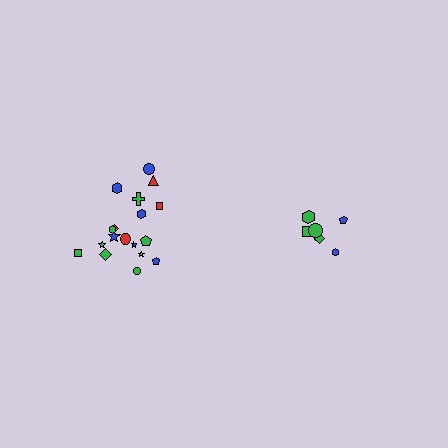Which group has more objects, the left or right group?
The left group.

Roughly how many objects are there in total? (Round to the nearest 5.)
Roughly 25 objects in total.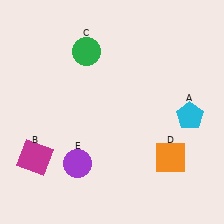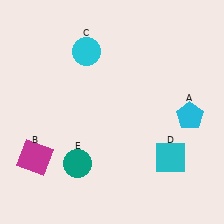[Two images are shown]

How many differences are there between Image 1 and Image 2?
There are 3 differences between the two images.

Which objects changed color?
C changed from green to cyan. D changed from orange to cyan. E changed from purple to teal.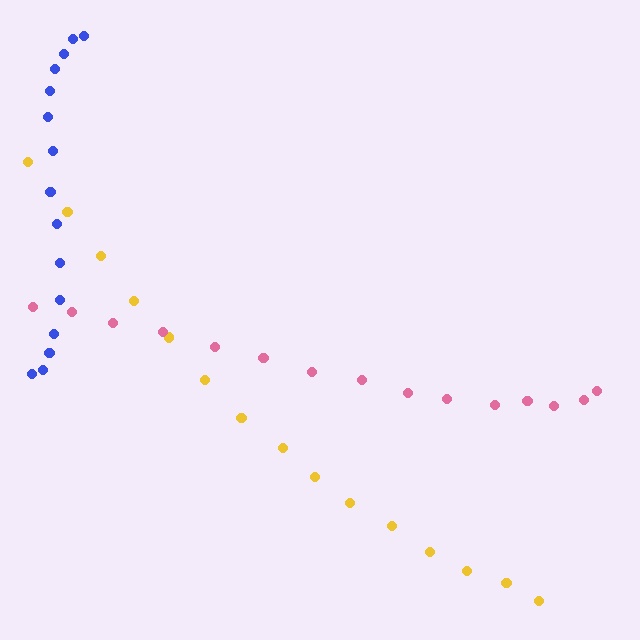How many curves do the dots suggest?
There are 3 distinct paths.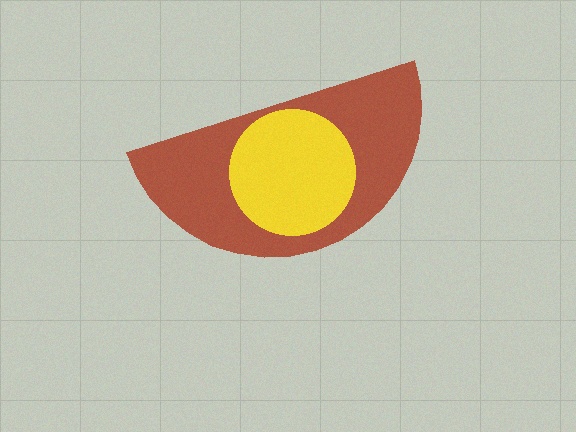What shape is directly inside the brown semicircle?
The yellow circle.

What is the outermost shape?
The brown semicircle.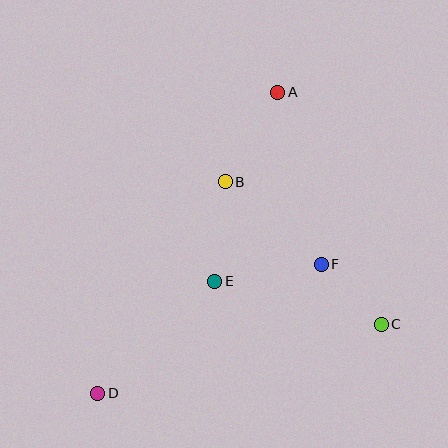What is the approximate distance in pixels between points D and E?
The distance between D and E is approximately 162 pixels.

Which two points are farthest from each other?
Points A and D are farthest from each other.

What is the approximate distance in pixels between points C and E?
The distance between C and E is approximately 172 pixels.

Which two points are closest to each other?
Points C and F are closest to each other.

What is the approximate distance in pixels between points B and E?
The distance between B and E is approximately 100 pixels.